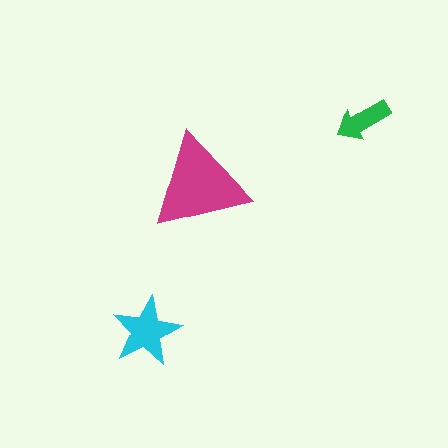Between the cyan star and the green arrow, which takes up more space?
The cyan star.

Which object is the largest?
The magenta triangle.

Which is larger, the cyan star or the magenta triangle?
The magenta triangle.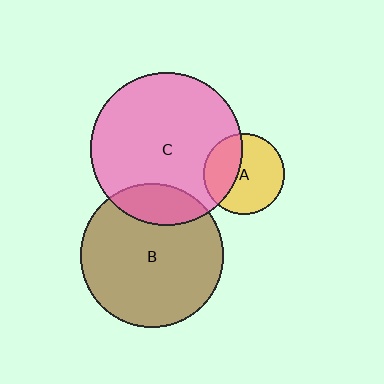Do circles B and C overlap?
Yes.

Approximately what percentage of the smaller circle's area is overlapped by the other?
Approximately 15%.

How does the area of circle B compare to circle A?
Approximately 3.2 times.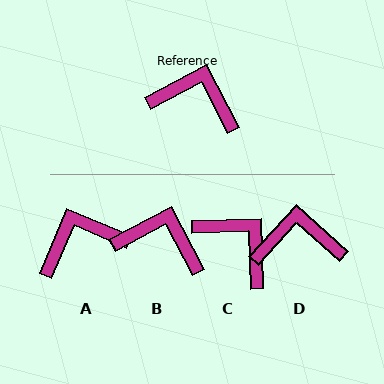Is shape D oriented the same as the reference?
No, it is off by about 20 degrees.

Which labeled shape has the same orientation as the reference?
B.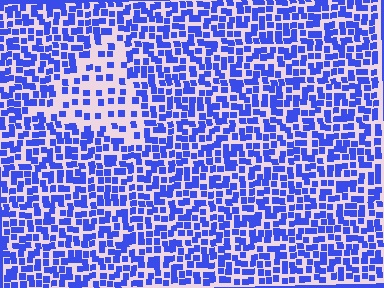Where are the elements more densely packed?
The elements are more densely packed outside the triangle boundary.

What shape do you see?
I see a triangle.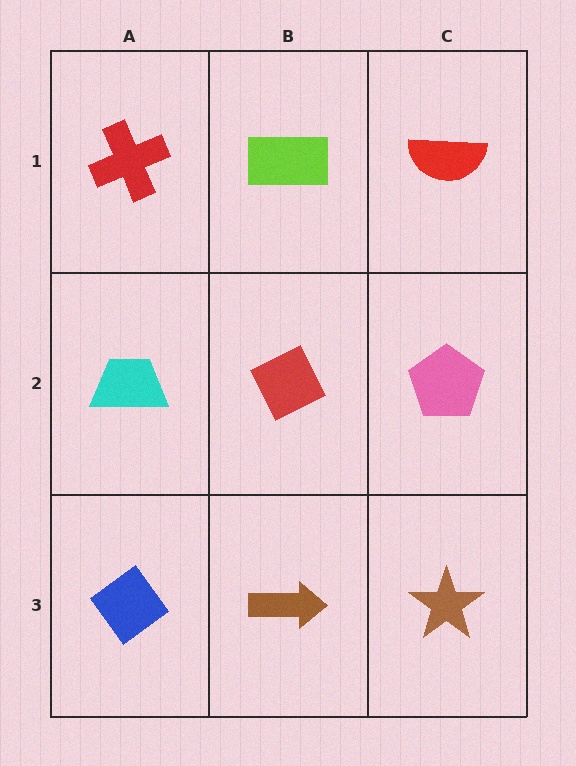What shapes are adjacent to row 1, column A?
A cyan trapezoid (row 2, column A), a lime rectangle (row 1, column B).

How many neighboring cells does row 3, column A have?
2.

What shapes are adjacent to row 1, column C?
A pink pentagon (row 2, column C), a lime rectangle (row 1, column B).